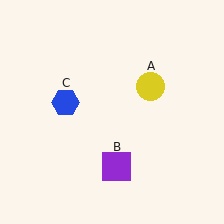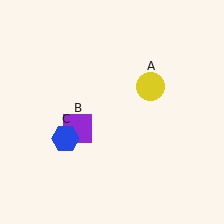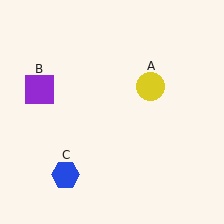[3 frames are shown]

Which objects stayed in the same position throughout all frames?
Yellow circle (object A) remained stationary.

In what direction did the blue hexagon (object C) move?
The blue hexagon (object C) moved down.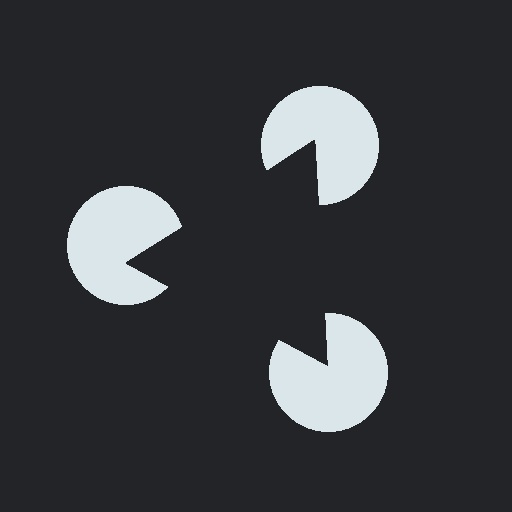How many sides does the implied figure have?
3 sides.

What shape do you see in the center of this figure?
An illusory triangle — its edges are inferred from the aligned wedge cuts in the pac-man discs, not physically drawn.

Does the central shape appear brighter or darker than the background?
It typically appears slightly darker than the background, even though no actual brightness change is drawn.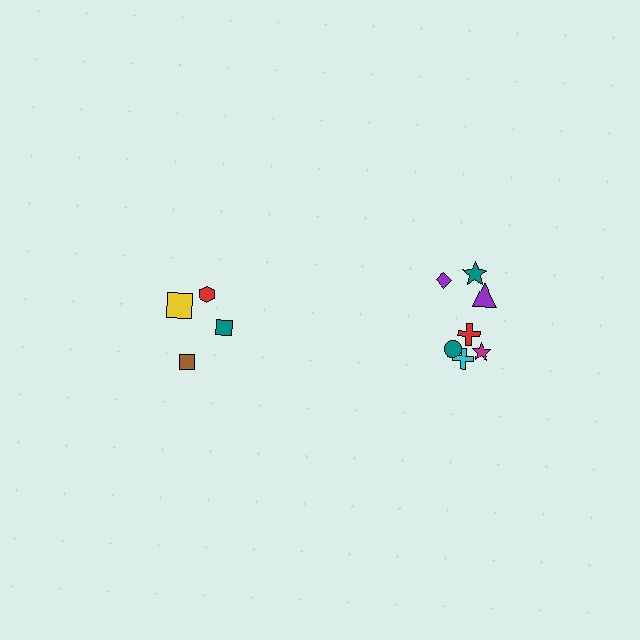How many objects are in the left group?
There are 4 objects.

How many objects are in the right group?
There are 7 objects.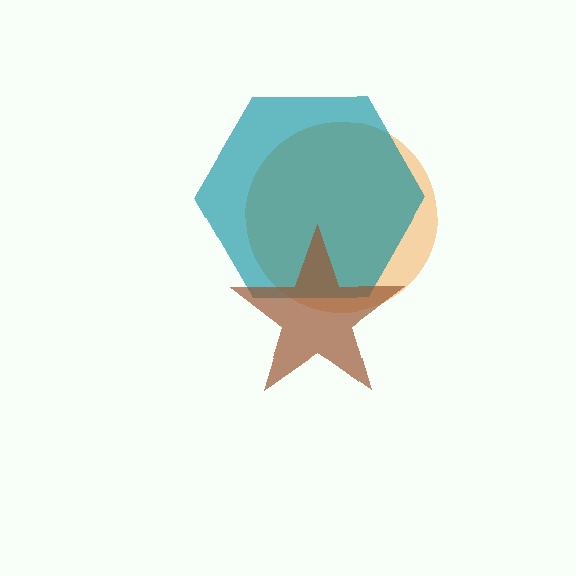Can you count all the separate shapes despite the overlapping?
Yes, there are 3 separate shapes.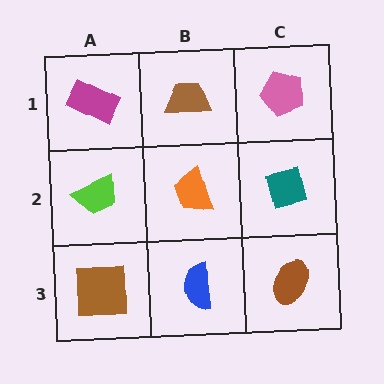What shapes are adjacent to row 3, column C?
A teal square (row 2, column C), a blue semicircle (row 3, column B).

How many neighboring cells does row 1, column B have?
3.